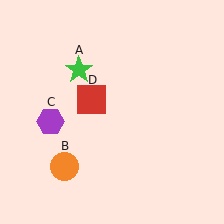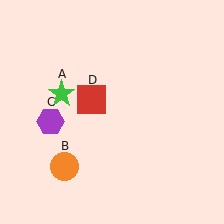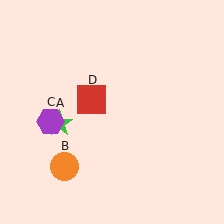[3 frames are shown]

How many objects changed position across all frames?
1 object changed position: green star (object A).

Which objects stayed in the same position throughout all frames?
Orange circle (object B) and purple hexagon (object C) and red square (object D) remained stationary.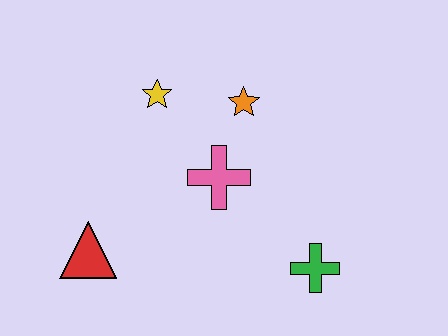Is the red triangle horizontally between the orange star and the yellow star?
No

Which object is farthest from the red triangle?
The green cross is farthest from the red triangle.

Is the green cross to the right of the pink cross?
Yes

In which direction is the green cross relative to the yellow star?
The green cross is below the yellow star.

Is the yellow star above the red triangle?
Yes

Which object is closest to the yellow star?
The orange star is closest to the yellow star.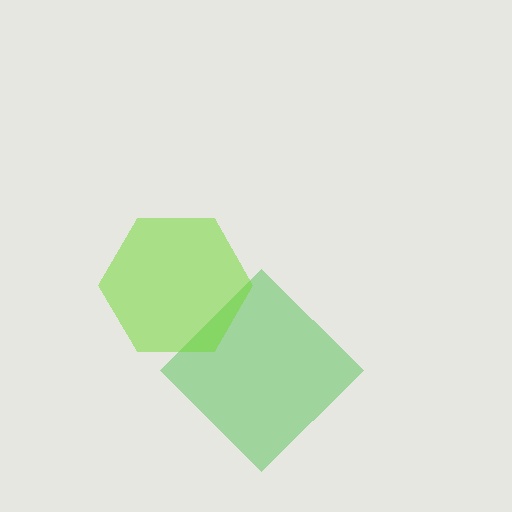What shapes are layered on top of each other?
The layered shapes are: a green diamond, a lime hexagon.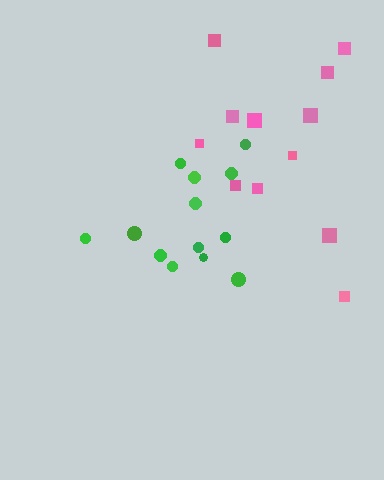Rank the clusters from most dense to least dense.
green, pink.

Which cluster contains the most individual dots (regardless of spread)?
Green (13).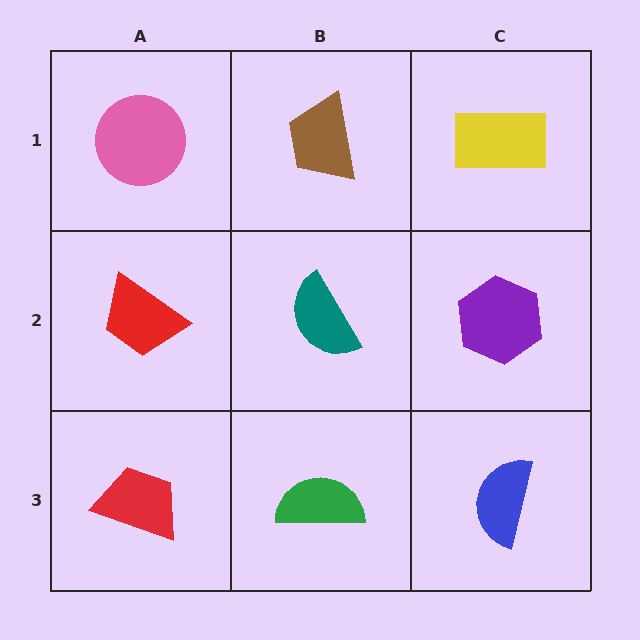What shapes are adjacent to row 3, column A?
A red trapezoid (row 2, column A), a green semicircle (row 3, column B).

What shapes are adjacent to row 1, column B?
A teal semicircle (row 2, column B), a pink circle (row 1, column A), a yellow rectangle (row 1, column C).